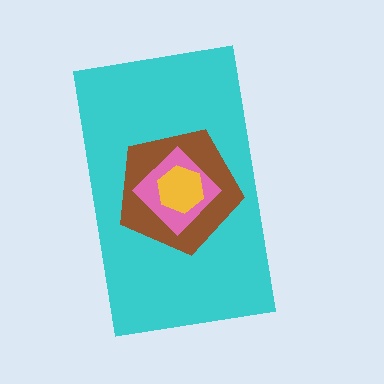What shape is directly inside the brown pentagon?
The pink diamond.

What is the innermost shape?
The yellow hexagon.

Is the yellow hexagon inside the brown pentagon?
Yes.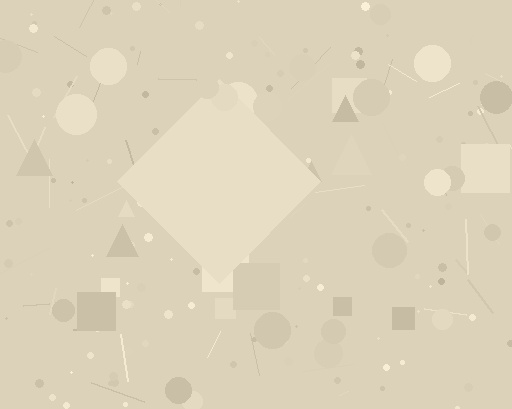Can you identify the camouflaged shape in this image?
The camouflaged shape is a diamond.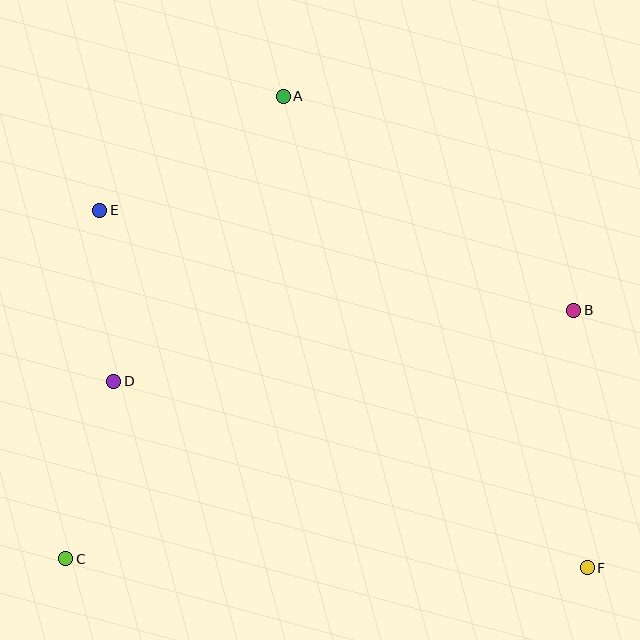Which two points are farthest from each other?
Points E and F are farthest from each other.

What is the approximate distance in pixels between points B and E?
The distance between B and E is approximately 485 pixels.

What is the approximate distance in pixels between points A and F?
The distance between A and F is approximately 561 pixels.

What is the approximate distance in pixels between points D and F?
The distance between D and F is approximately 509 pixels.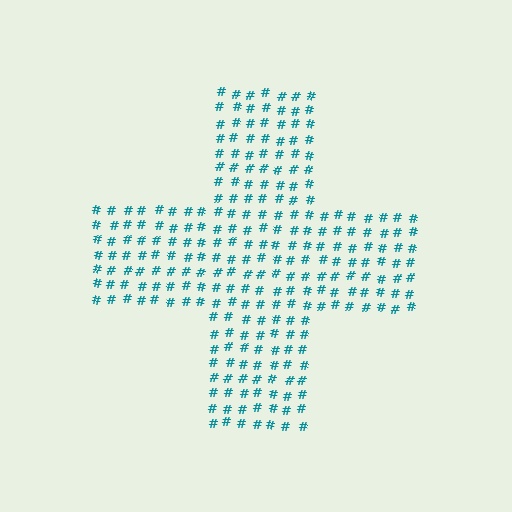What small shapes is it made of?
It is made of small hash symbols.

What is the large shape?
The large shape is a cross.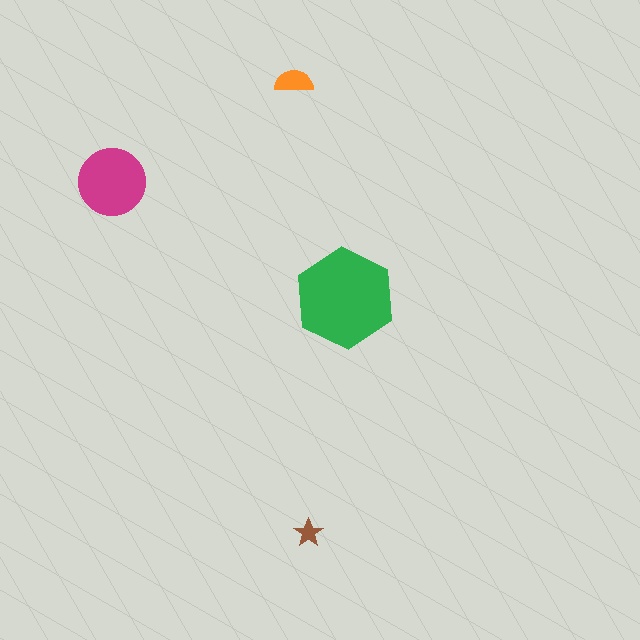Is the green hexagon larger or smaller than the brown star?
Larger.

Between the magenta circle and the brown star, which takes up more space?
The magenta circle.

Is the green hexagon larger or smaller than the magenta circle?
Larger.